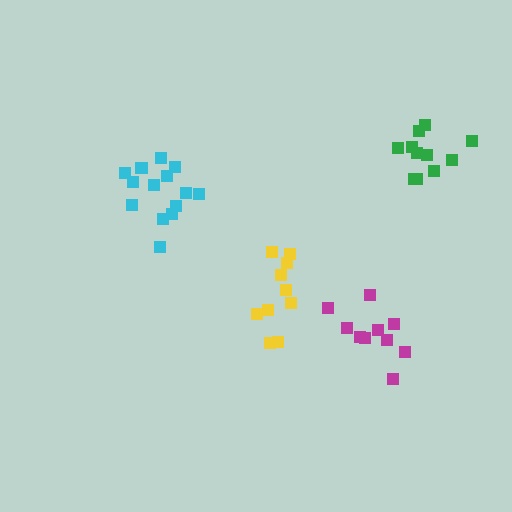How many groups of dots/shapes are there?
There are 4 groups.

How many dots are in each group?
Group 1: 10 dots, Group 2: 10 dots, Group 3: 11 dots, Group 4: 14 dots (45 total).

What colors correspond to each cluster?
The clusters are colored: yellow, magenta, green, cyan.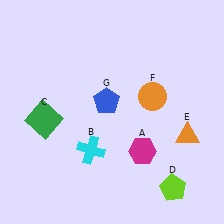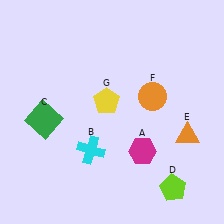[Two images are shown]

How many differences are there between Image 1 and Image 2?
There is 1 difference between the two images.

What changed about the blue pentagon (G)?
In Image 1, G is blue. In Image 2, it changed to yellow.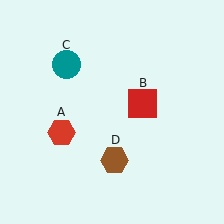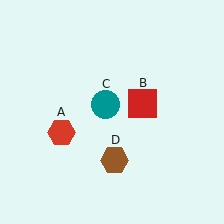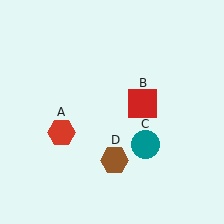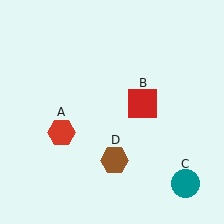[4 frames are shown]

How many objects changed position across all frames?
1 object changed position: teal circle (object C).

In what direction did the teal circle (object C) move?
The teal circle (object C) moved down and to the right.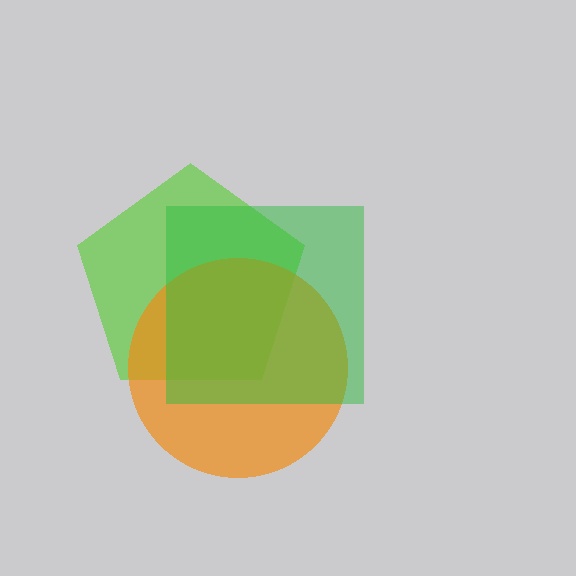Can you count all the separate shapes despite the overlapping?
Yes, there are 3 separate shapes.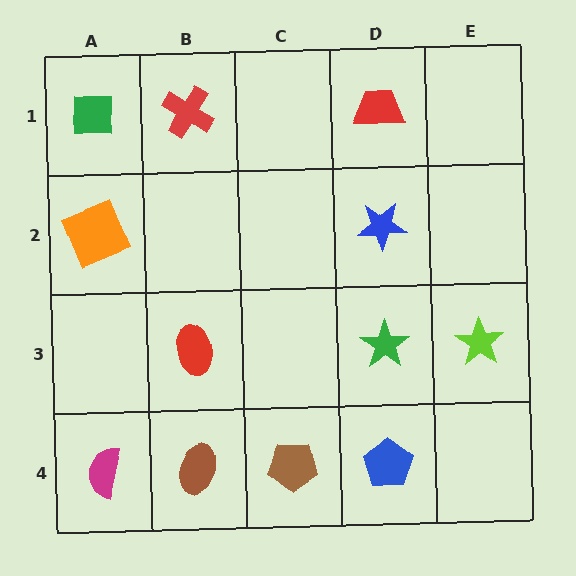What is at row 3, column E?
A lime star.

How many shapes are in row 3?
3 shapes.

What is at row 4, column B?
A brown ellipse.